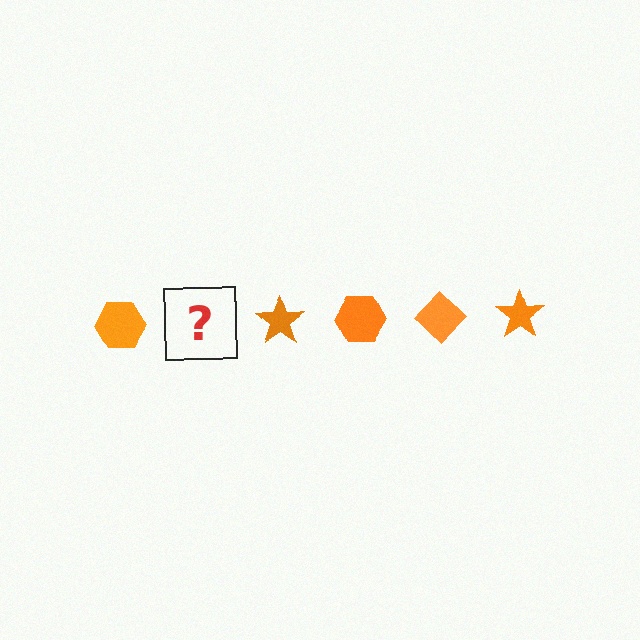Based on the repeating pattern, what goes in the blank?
The blank should be an orange diamond.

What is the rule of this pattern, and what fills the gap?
The rule is that the pattern cycles through hexagon, diamond, star shapes in orange. The gap should be filled with an orange diamond.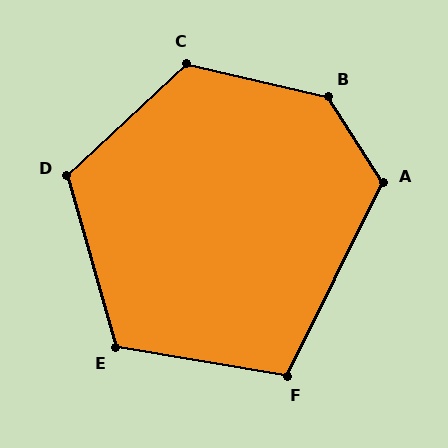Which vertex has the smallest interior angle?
F, at approximately 107 degrees.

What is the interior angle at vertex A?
Approximately 121 degrees (obtuse).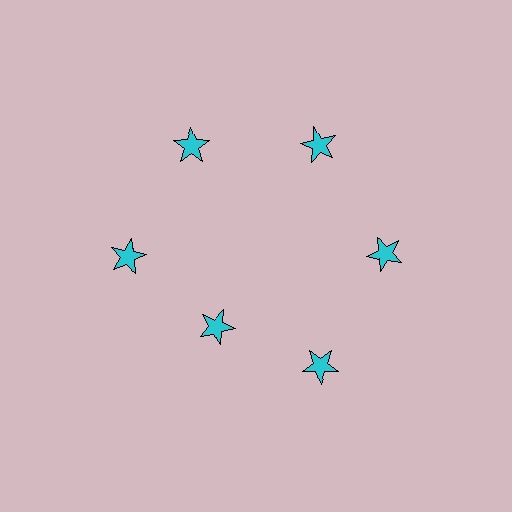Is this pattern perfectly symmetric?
No. The 6 cyan stars are arranged in a ring, but one element near the 7 o'clock position is pulled inward toward the center, breaking the 6-fold rotational symmetry.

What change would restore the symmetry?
The symmetry would be restored by moving it outward, back onto the ring so that all 6 stars sit at equal angles and equal distance from the center.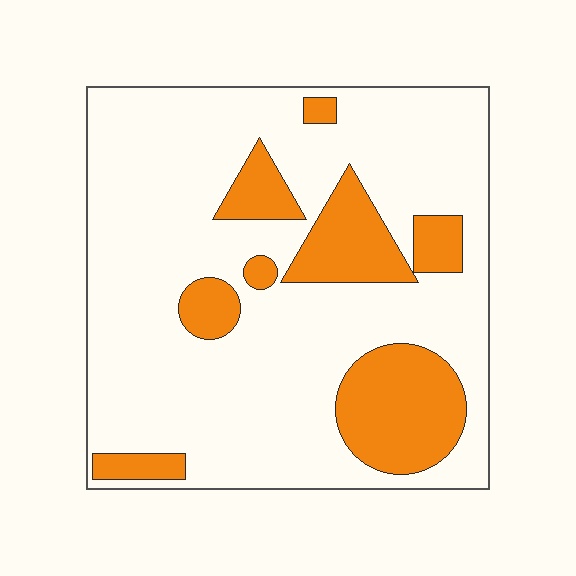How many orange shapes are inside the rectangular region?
8.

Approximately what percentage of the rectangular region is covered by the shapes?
Approximately 20%.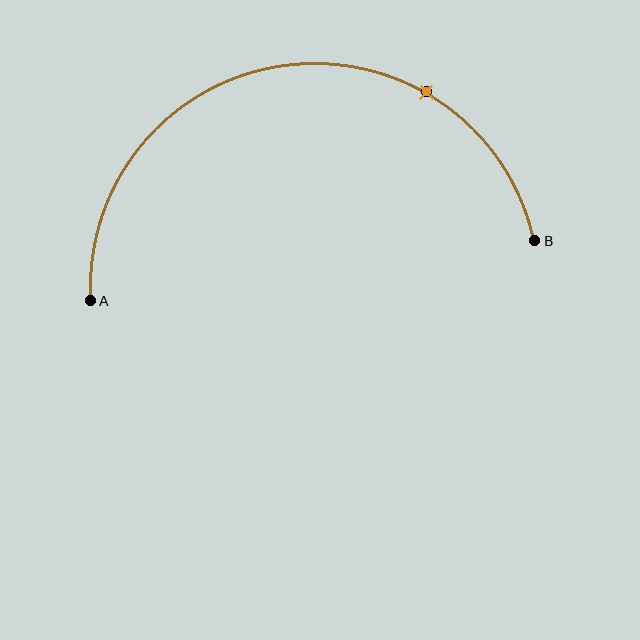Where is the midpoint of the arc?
The arc midpoint is the point on the curve farthest from the straight line joining A and B. It sits above that line.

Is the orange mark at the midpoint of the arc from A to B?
No. The orange mark lies on the arc but is closer to endpoint B. The arc midpoint would be at the point on the curve equidistant along the arc from both A and B.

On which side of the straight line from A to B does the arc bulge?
The arc bulges above the straight line connecting A and B.